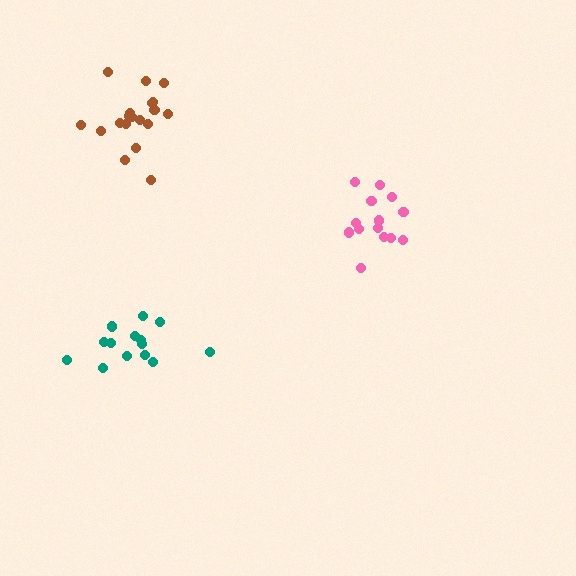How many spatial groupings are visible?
There are 3 spatial groupings.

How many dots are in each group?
Group 1: 19 dots, Group 2: 14 dots, Group 3: 14 dots (47 total).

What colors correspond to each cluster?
The clusters are colored: brown, pink, teal.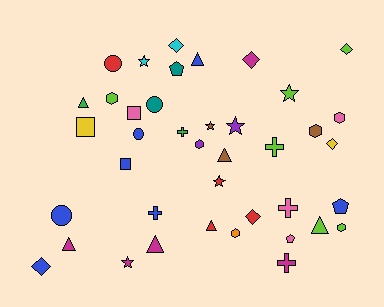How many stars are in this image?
There are 6 stars.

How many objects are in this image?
There are 40 objects.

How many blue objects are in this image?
There are 7 blue objects.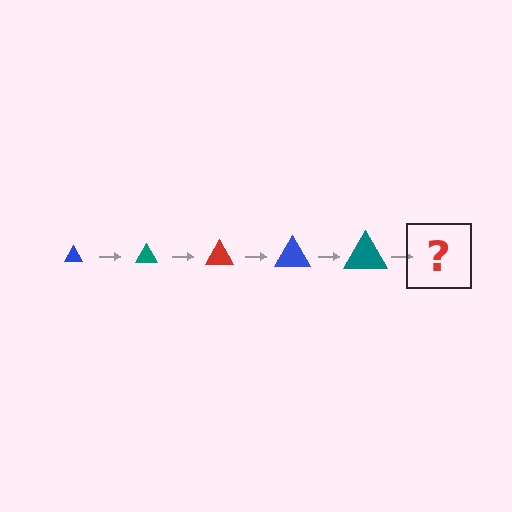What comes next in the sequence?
The next element should be a red triangle, larger than the previous one.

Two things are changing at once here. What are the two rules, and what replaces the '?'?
The two rules are that the triangle grows larger each step and the color cycles through blue, teal, and red. The '?' should be a red triangle, larger than the previous one.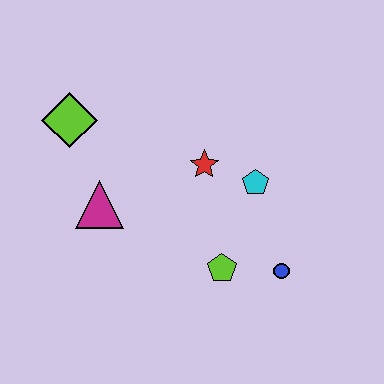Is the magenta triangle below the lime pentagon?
No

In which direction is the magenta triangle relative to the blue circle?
The magenta triangle is to the left of the blue circle.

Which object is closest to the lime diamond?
The magenta triangle is closest to the lime diamond.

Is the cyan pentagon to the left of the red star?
No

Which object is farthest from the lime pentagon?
The lime diamond is farthest from the lime pentagon.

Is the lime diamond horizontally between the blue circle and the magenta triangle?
No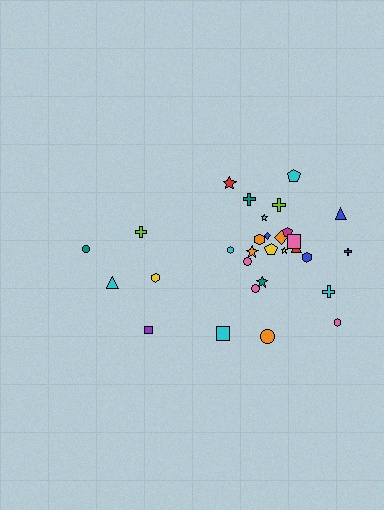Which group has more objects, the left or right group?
The right group.